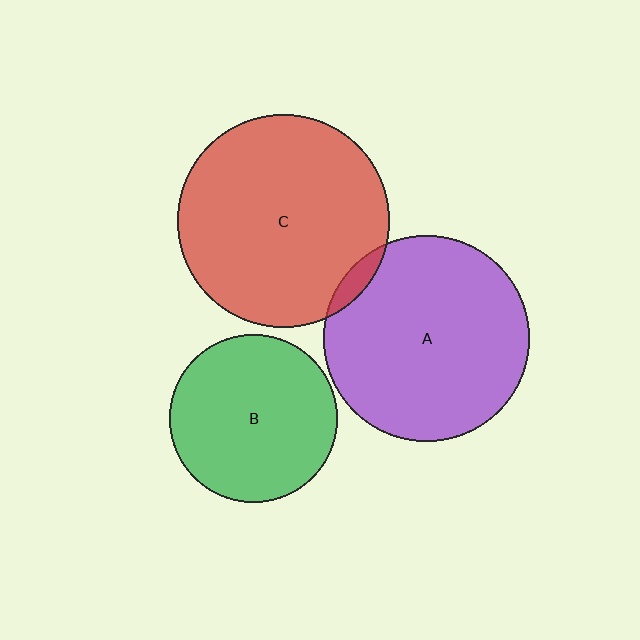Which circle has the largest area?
Circle C (red).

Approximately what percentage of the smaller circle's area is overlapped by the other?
Approximately 5%.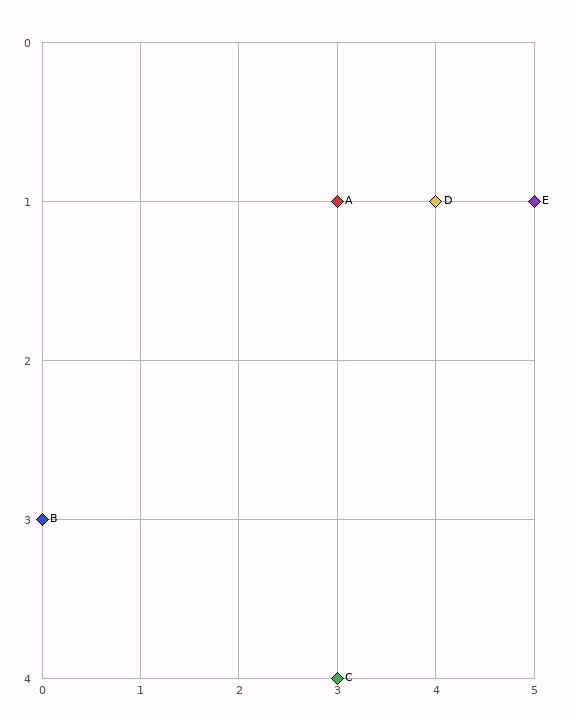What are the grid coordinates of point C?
Point C is at grid coordinates (3, 4).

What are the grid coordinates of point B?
Point B is at grid coordinates (0, 3).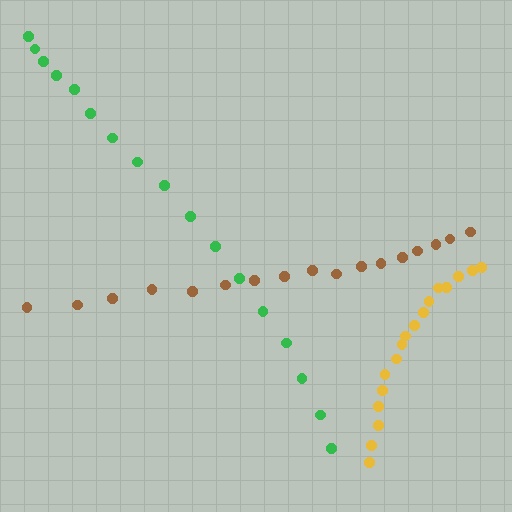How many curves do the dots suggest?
There are 3 distinct paths.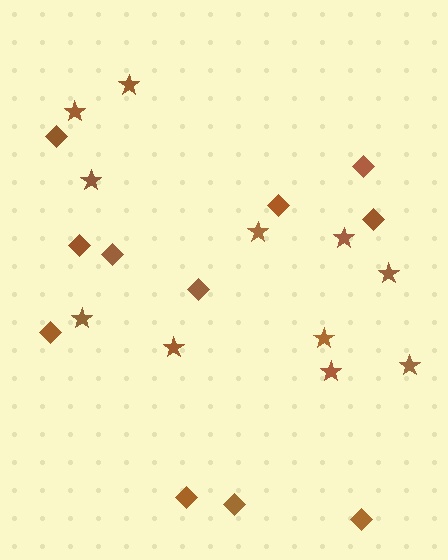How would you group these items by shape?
There are 2 groups: one group of diamonds (11) and one group of stars (11).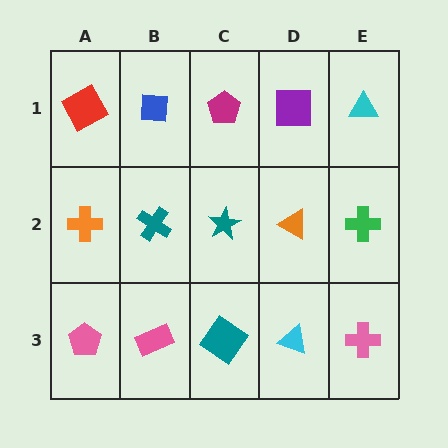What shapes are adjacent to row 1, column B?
A teal cross (row 2, column B), a red square (row 1, column A), a magenta pentagon (row 1, column C).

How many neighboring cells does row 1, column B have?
3.